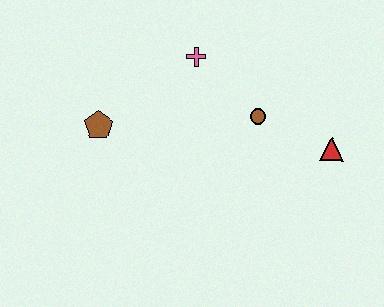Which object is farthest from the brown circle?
The brown pentagon is farthest from the brown circle.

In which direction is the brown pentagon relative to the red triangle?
The brown pentagon is to the left of the red triangle.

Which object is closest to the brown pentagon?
The pink cross is closest to the brown pentagon.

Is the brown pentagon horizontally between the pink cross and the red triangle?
No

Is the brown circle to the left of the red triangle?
Yes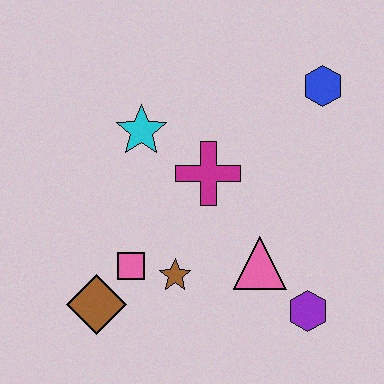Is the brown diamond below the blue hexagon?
Yes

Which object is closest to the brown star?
The pink square is closest to the brown star.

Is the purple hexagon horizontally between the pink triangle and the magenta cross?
No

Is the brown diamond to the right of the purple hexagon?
No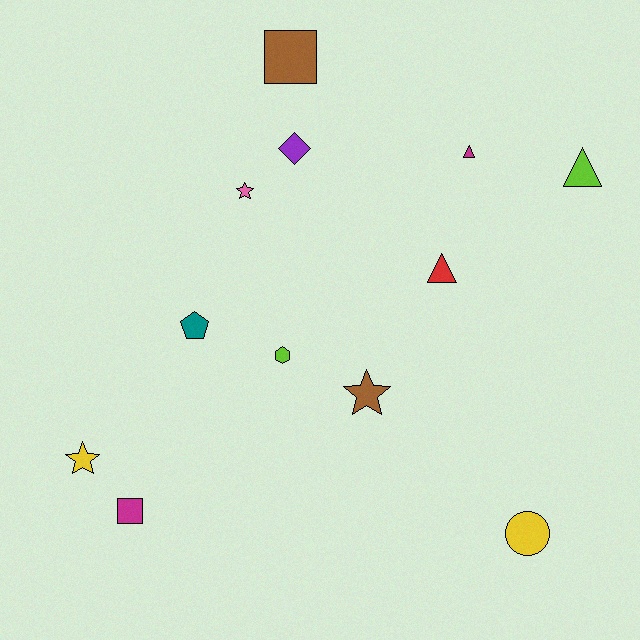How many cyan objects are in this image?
There are no cyan objects.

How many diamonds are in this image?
There is 1 diamond.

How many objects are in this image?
There are 12 objects.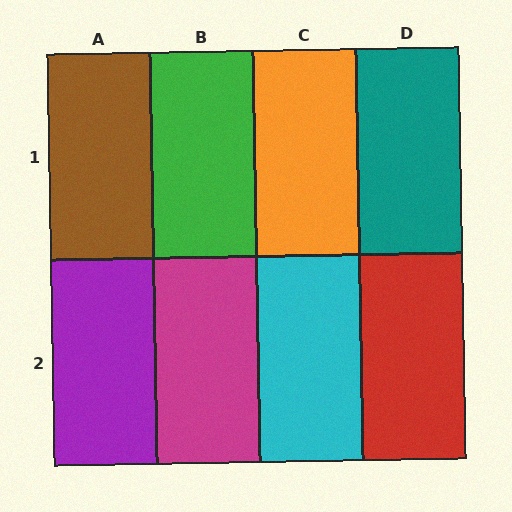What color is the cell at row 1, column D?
Teal.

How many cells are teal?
1 cell is teal.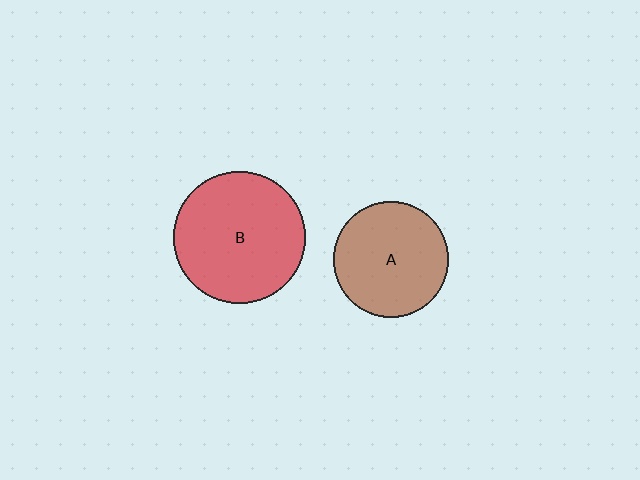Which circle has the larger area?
Circle B (red).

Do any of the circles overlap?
No, none of the circles overlap.